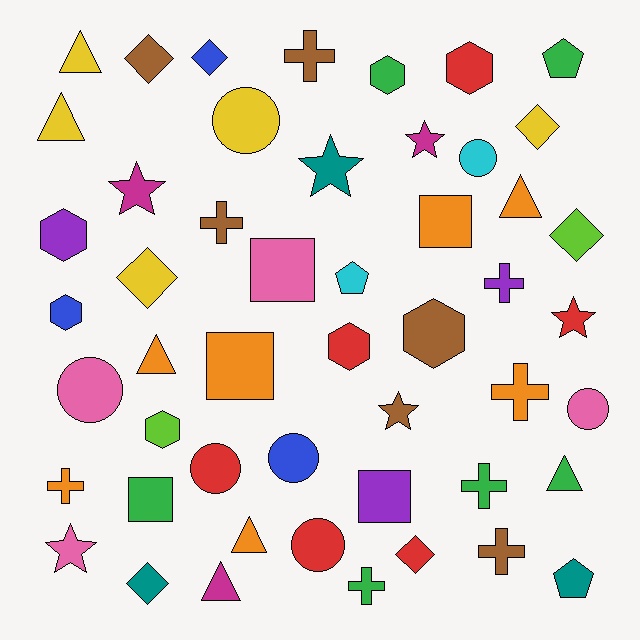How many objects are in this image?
There are 50 objects.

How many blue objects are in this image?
There are 3 blue objects.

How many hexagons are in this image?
There are 7 hexagons.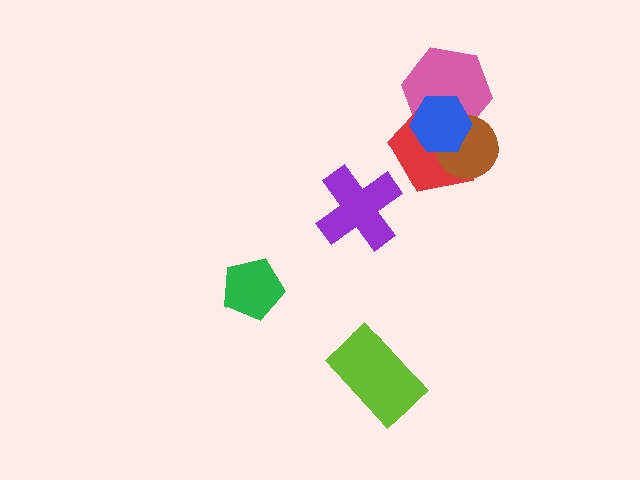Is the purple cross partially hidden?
No, no other shape covers it.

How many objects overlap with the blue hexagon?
3 objects overlap with the blue hexagon.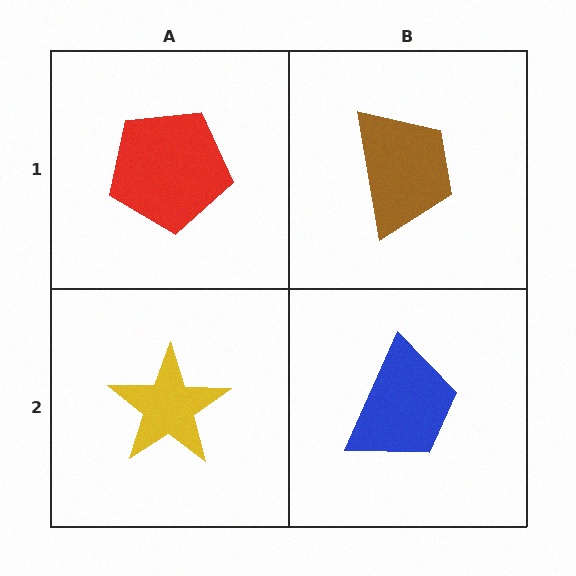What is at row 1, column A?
A red pentagon.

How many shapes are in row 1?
2 shapes.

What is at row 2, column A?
A yellow star.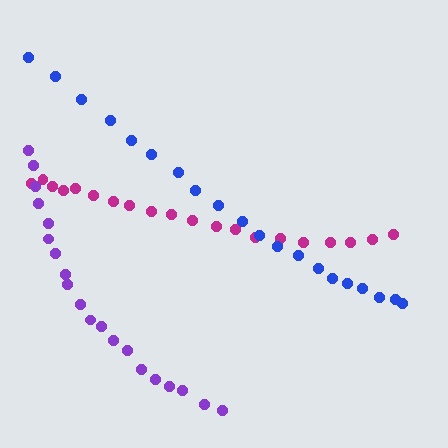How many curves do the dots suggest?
There are 3 distinct paths.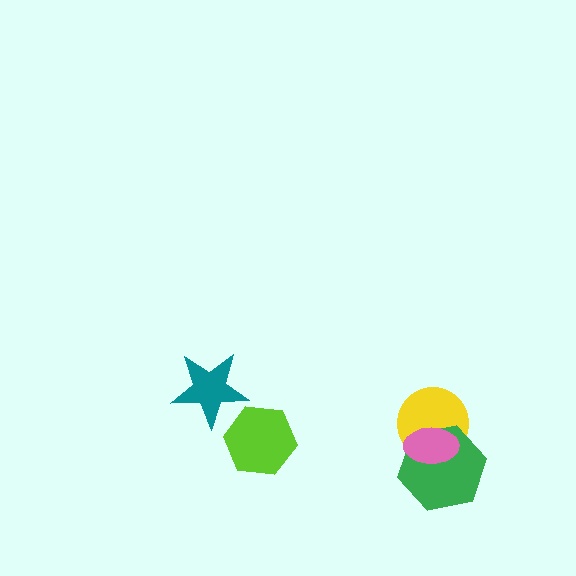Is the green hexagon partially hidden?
Yes, it is partially covered by another shape.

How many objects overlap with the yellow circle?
2 objects overlap with the yellow circle.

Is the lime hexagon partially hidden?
No, no other shape covers it.